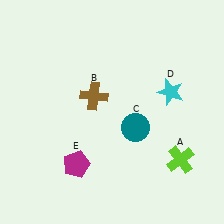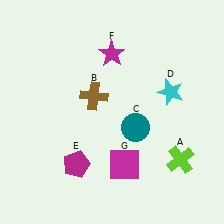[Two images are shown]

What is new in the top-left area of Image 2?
A magenta star (F) was added in the top-left area of Image 2.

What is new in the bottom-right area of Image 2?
A magenta square (G) was added in the bottom-right area of Image 2.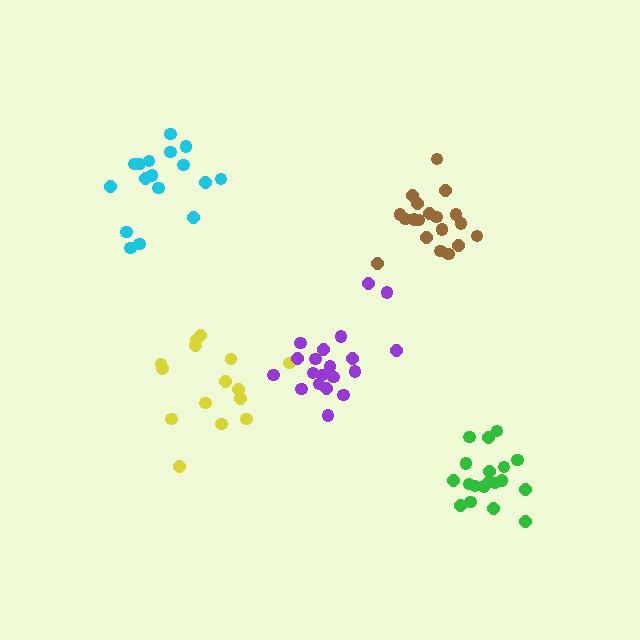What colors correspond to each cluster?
The clusters are colored: green, brown, cyan, yellow, purple.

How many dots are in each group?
Group 1: 19 dots, Group 2: 19 dots, Group 3: 17 dots, Group 4: 15 dots, Group 5: 20 dots (90 total).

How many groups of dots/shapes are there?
There are 5 groups.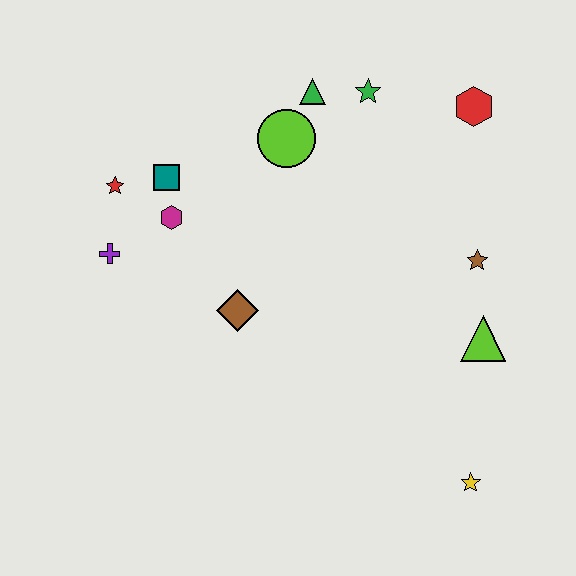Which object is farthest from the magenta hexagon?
The yellow star is farthest from the magenta hexagon.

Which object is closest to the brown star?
The lime triangle is closest to the brown star.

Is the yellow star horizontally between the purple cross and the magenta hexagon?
No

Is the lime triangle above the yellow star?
Yes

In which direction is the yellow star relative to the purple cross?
The yellow star is to the right of the purple cross.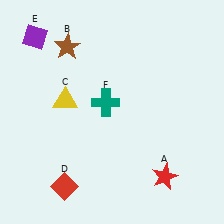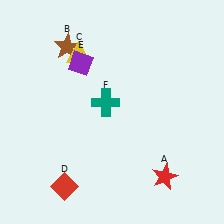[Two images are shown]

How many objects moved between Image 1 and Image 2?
2 objects moved between the two images.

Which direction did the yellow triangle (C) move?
The yellow triangle (C) moved up.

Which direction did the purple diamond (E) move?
The purple diamond (E) moved right.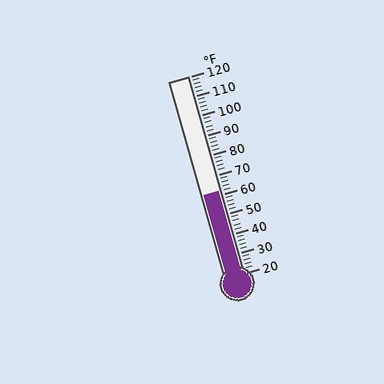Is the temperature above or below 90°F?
The temperature is below 90°F.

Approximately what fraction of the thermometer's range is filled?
The thermometer is filled to approximately 40% of its range.